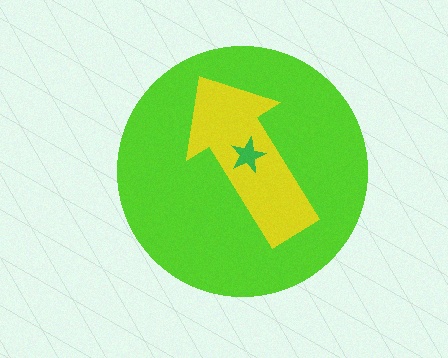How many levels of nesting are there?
3.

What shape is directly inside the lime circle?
The yellow arrow.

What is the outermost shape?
The lime circle.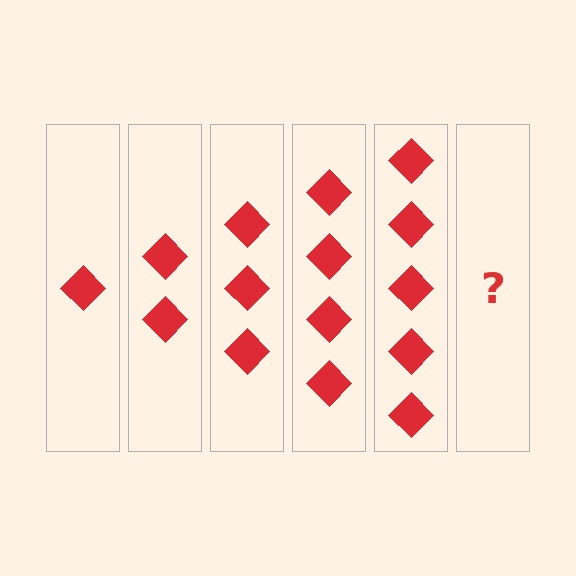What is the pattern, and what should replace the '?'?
The pattern is that each step adds one more diamond. The '?' should be 6 diamonds.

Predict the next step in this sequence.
The next step is 6 diamonds.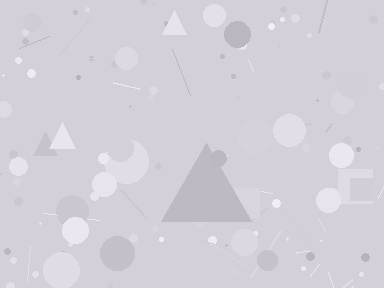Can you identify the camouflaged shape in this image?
The camouflaged shape is a triangle.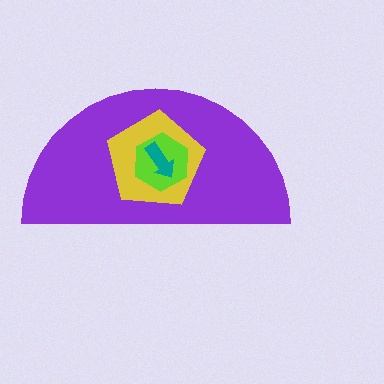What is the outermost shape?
The purple semicircle.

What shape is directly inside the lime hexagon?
The teal arrow.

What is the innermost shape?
The teal arrow.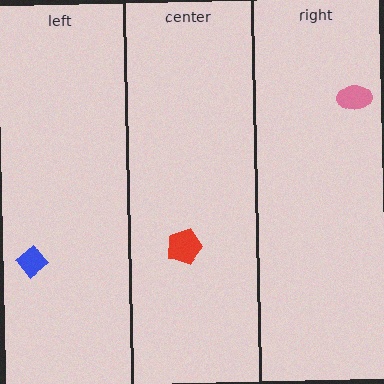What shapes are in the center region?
The red pentagon.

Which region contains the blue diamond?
The left region.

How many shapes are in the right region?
1.